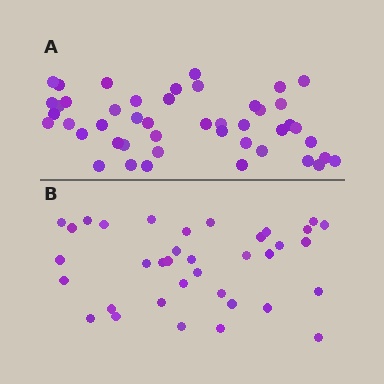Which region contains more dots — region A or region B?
Region A (the top region) has more dots.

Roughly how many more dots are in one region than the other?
Region A has roughly 10 or so more dots than region B.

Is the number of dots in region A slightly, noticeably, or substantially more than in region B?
Region A has noticeably more, but not dramatically so. The ratio is roughly 1.3 to 1.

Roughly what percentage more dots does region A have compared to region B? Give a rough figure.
About 30% more.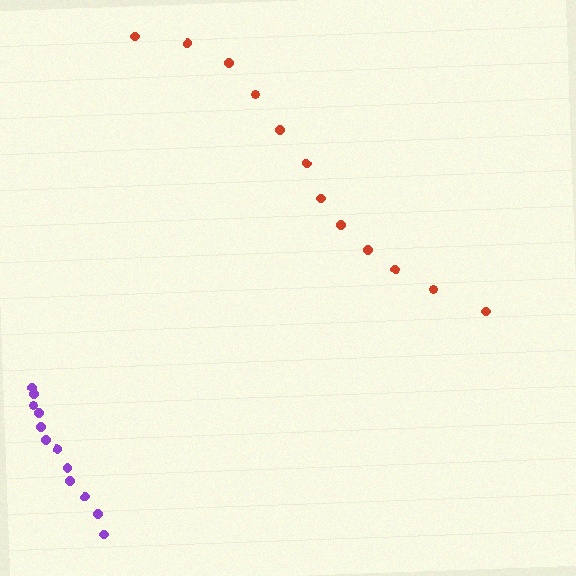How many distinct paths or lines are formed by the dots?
There are 2 distinct paths.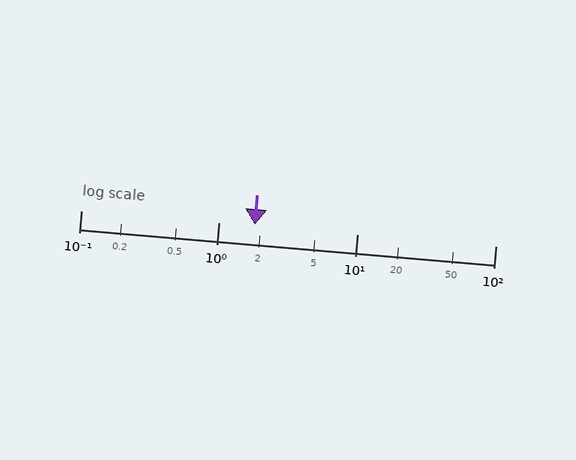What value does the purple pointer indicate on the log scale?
The pointer indicates approximately 1.8.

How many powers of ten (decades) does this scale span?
The scale spans 3 decades, from 0.1 to 100.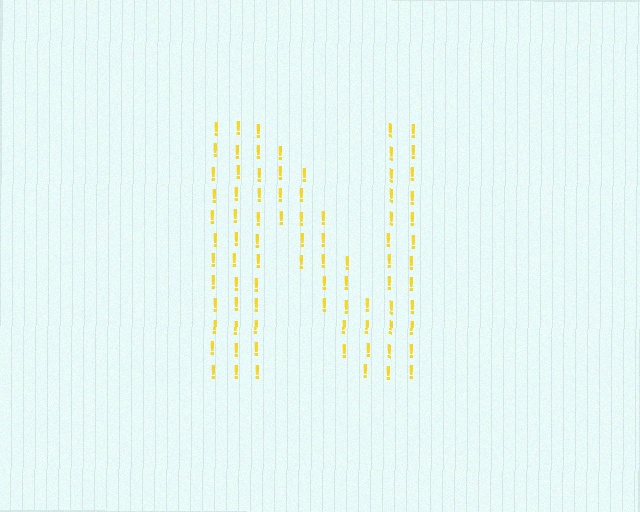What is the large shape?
The large shape is the letter N.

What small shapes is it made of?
It is made of small exclamation marks.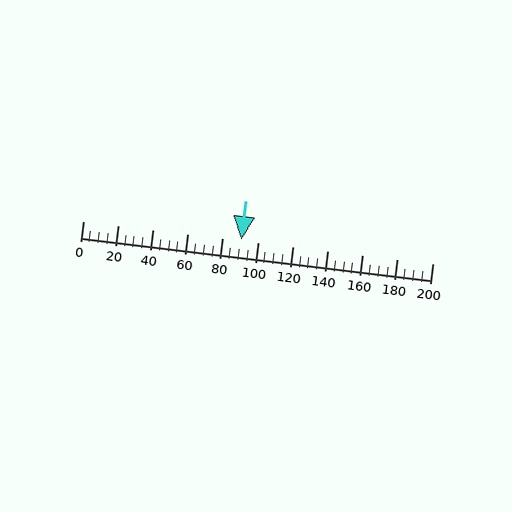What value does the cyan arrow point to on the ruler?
The cyan arrow points to approximately 91.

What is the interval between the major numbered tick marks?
The major tick marks are spaced 20 units apart.